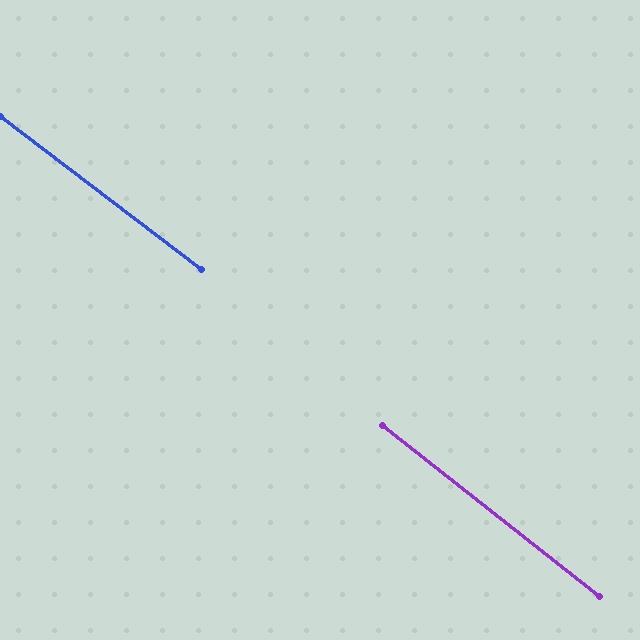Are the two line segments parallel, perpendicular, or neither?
Parallel — their directions differ by only 1.2°.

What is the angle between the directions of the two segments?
Approximately 1 degree.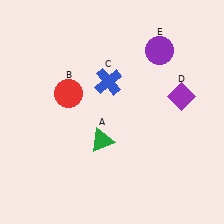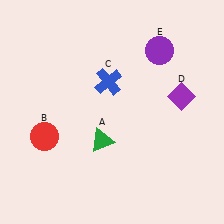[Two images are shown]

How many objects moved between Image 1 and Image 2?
1 object moved between the two images.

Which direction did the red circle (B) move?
The red circle (B) moved down.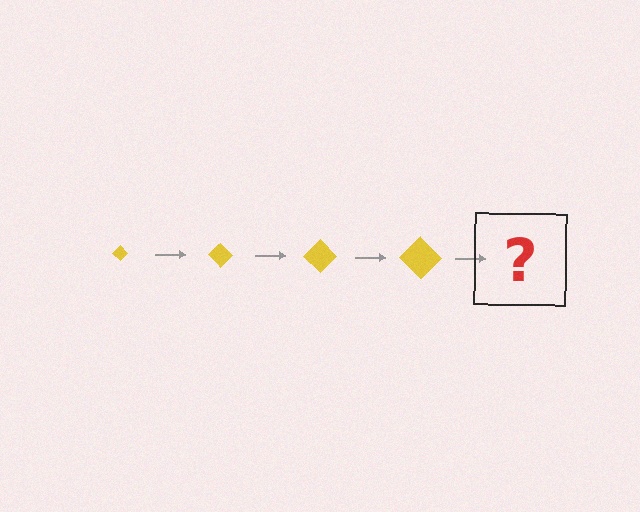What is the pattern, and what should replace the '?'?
The pattern is that the diamond gets progressively larger each step. The '?' should be a yellow diamond, larger than the previous one.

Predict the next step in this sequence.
The next step is a yellow diamond, larger than the previous one.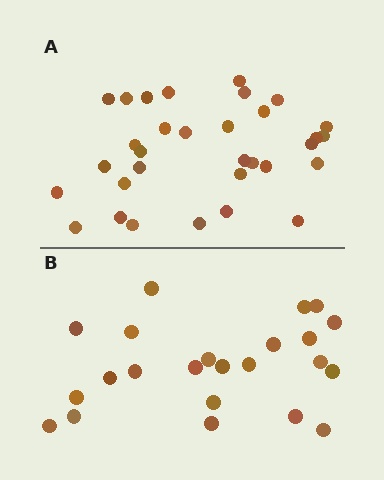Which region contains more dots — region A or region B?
Region A (the top region) has more dots.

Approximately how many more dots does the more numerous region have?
Region A has roughly 8 or so more dots than region B.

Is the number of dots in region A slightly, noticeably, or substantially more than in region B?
Region A has noticeably more, but not dramatically so. The ratio is roughly 1.4 to 1.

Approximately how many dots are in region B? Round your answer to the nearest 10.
About 20 dots. (The exact count is 23, which rounds to 20.)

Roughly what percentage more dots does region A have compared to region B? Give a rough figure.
About 40% more.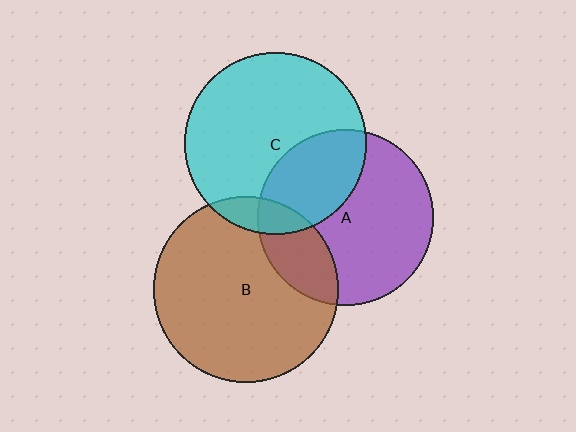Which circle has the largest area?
Circle B (brown).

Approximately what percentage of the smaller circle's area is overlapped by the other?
Approximately 20%.